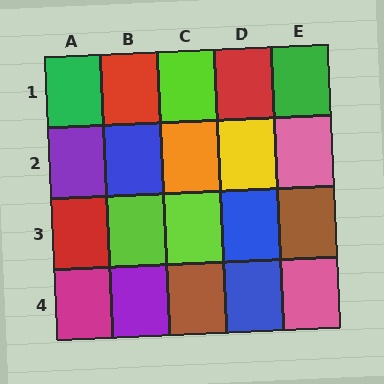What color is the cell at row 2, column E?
Pink.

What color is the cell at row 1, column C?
Lime.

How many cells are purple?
2 cells are purple.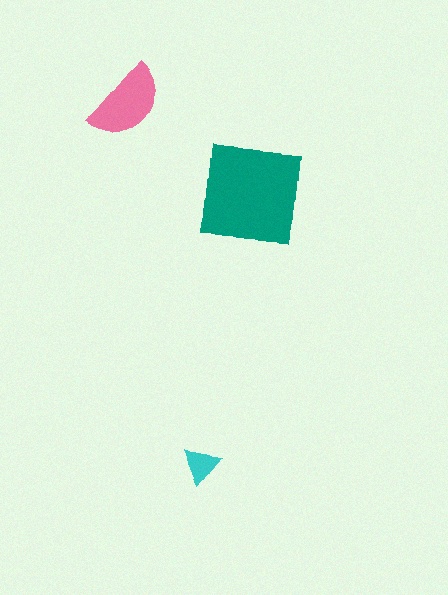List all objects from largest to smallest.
The teal square, the pink semicircle, the cyan triangle.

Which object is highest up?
The pink semicircle is topmost.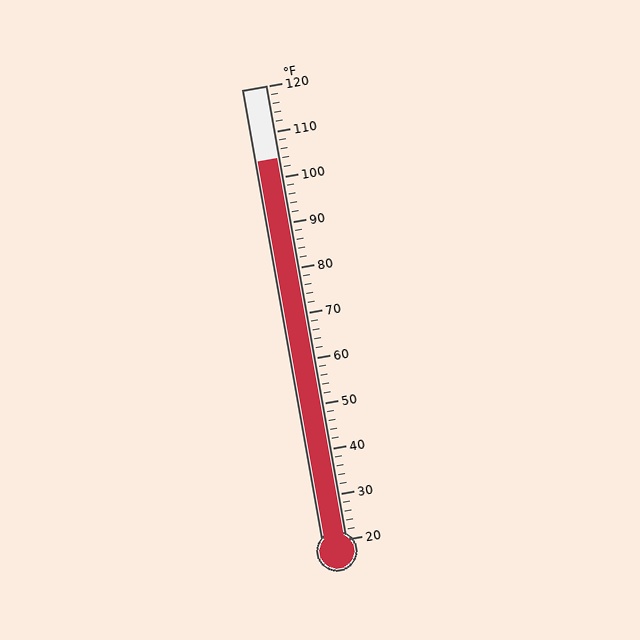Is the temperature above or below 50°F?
The temperature is above 50°F.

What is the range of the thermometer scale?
The thermometer scale ranges from 20°F to 120°F.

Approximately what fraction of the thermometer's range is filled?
The thermometer is filled to approximately 85% of its range.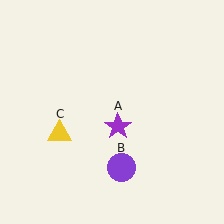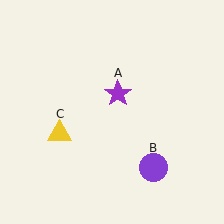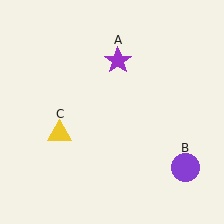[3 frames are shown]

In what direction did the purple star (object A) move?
The purple star (object A) moved up.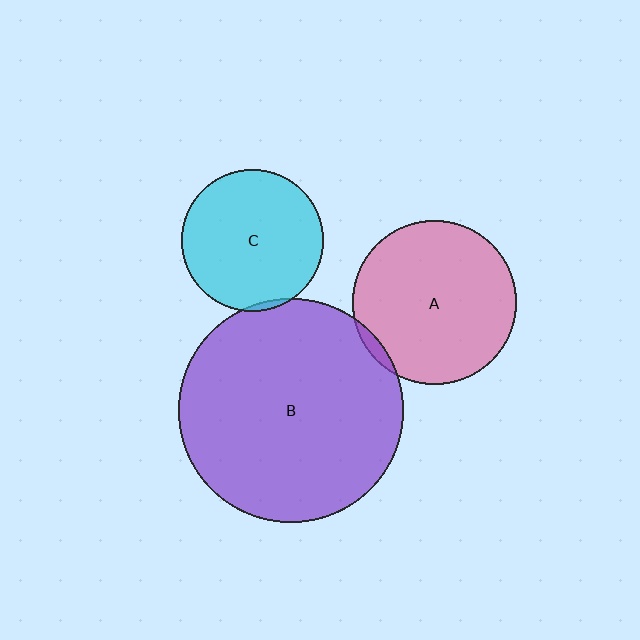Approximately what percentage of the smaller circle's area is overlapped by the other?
Approximately 5%.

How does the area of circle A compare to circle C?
Approximately 1.3 times.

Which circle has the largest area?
Circle B (purple).